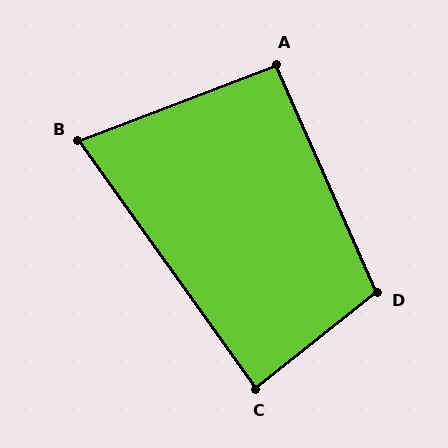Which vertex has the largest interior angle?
D, at approximately 104 degrees.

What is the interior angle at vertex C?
Approximately 87 degrees (approximately right).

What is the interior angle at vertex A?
Approximately 93 degrees (approximately right).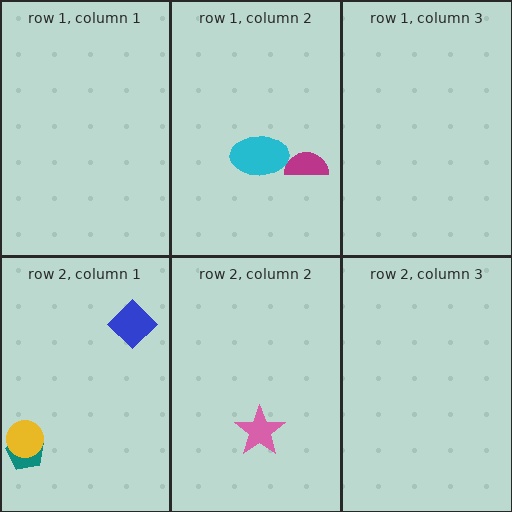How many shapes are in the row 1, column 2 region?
2.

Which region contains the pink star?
The row 2, column 2 region.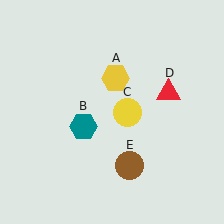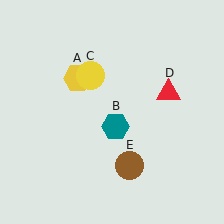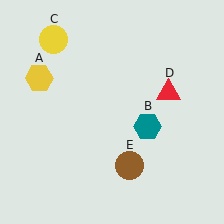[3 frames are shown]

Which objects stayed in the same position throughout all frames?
Red triangle (object D) and brown circle (object E) remained stationary.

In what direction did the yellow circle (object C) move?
The yellow circle (object C) moved up and to the left.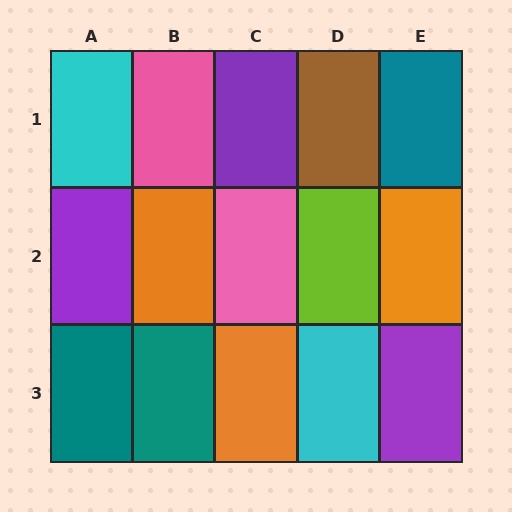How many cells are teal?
3 cells are teal.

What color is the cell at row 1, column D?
Brown.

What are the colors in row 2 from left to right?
Purple, orange, pink, lime, orange.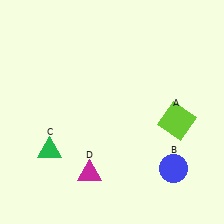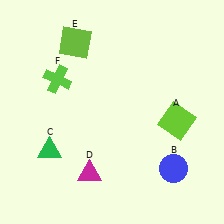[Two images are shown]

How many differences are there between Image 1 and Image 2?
There are 2 differences between the two images.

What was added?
A lime square (E), a lime cross (F) were added in Image 2.